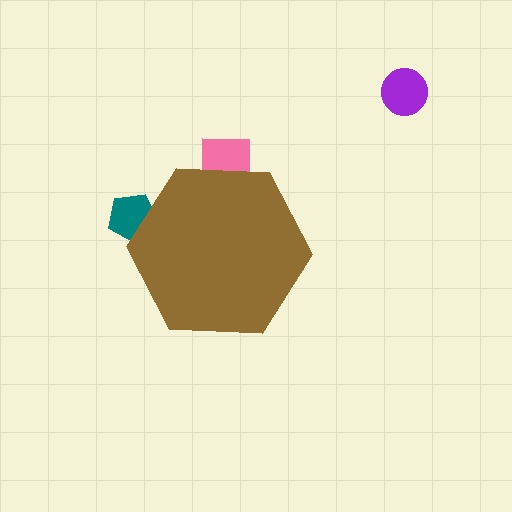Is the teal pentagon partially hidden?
Yes, the teal pentagon is partially hidden behind the brown hexagon.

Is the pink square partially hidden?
Yes, the pink square is partially hidden behind the brown hexagon.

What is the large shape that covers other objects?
A brown hexagon.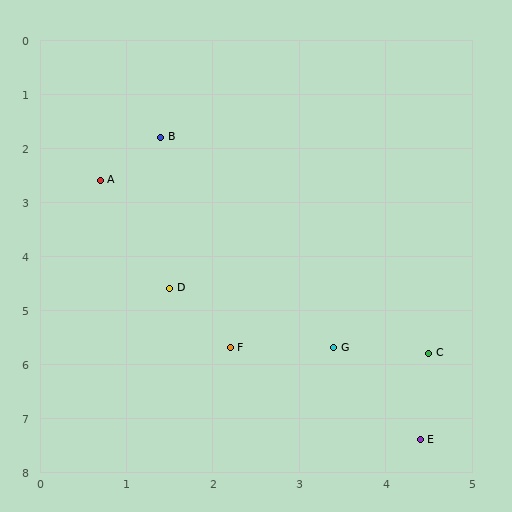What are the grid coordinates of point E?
Point E is at approximately (4.4, 7.4).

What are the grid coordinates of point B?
Point B is at approximately (1.4, 1.8).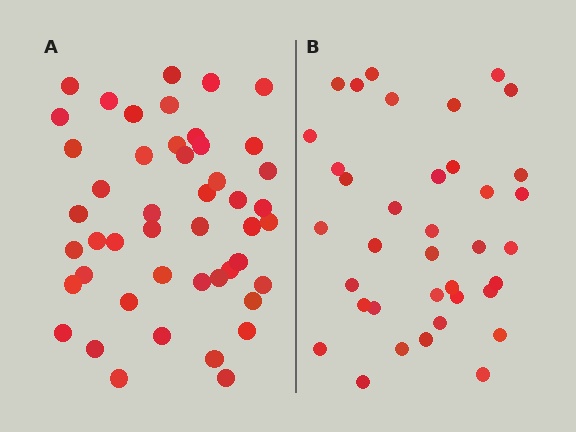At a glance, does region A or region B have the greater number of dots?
Region A (the left region) has more dots.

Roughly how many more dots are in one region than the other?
Region A has roughly 10 or so more dots than region B.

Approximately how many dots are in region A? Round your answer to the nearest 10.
About 50 dots. (The exact count is 47, which rounds to 50.)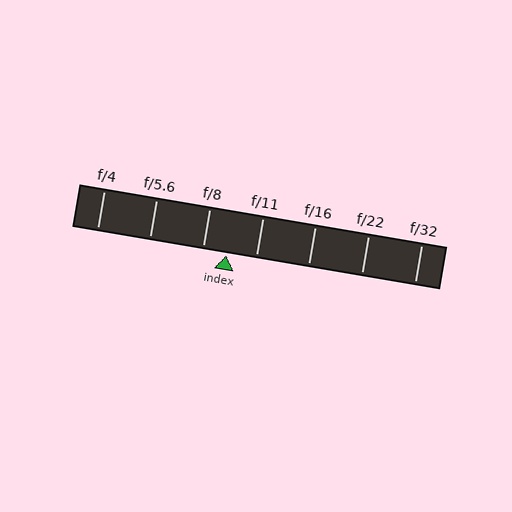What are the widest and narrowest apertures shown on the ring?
The widest aperture shown is f/4 and the narrowest is f/32.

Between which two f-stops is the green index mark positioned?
The index mark is between f/8 and f/11.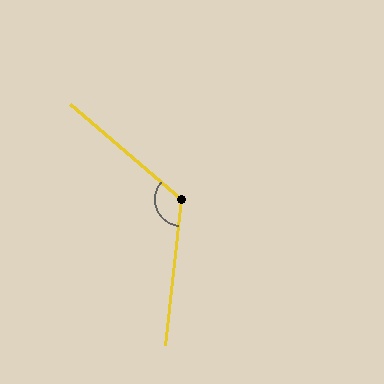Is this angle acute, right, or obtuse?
It is obtuse.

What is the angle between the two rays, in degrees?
Approximately 124 degrees.